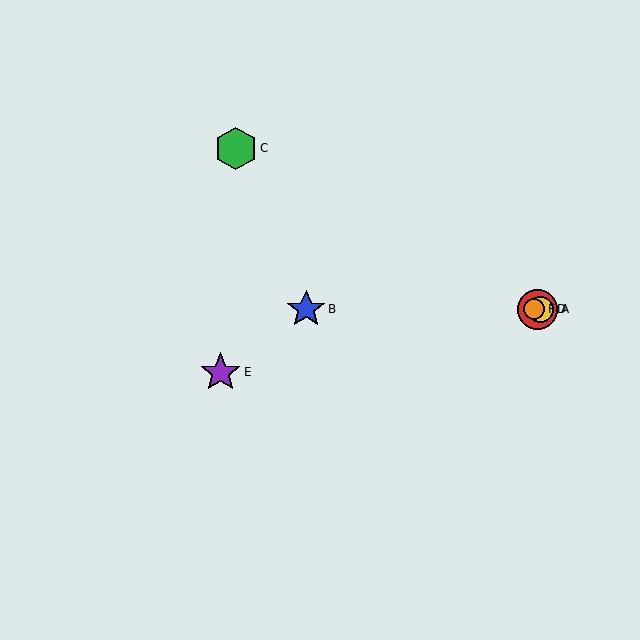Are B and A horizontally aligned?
Yes, both are at y≈309.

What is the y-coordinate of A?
Object A is at y≈309.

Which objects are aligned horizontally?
Objects A, B, D, F are aligned horizontally.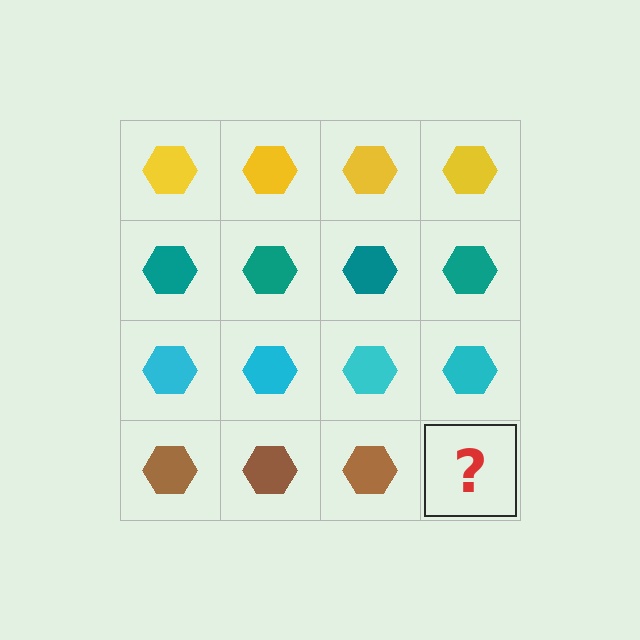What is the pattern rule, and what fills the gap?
The rule is that each row has a consistent color. The gap should be filled with a brown hexagon.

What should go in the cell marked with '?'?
The missing cell should contain a brown hexagon.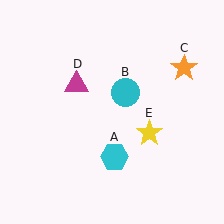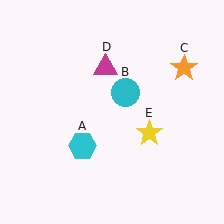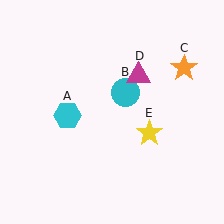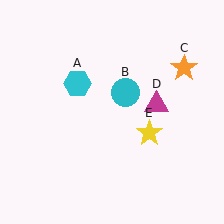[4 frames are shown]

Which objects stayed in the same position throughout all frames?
Cyan circle (object B) and orange star (object C) and yellow star (object E) remained stationary.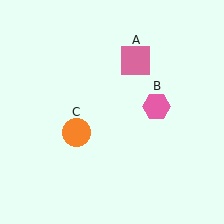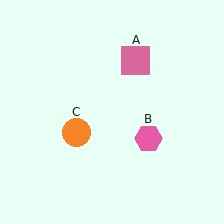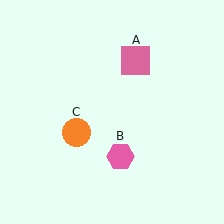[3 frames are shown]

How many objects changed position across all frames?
1 object changed position: pink hexagon (object B).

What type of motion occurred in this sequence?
The pink hexagon (object B) rotated clockwise around the center of the scene.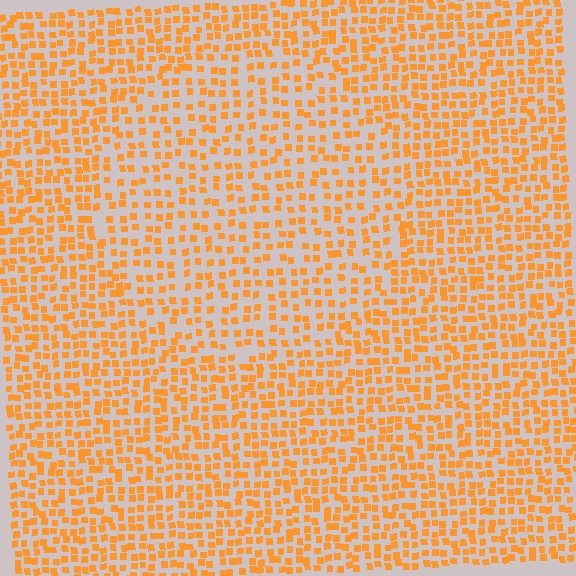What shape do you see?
I see a circle.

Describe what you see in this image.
The image contains small orange elements arranged at two different densities. A circle-shaped region is visible where the elements are less densely packed than the surrounding area.